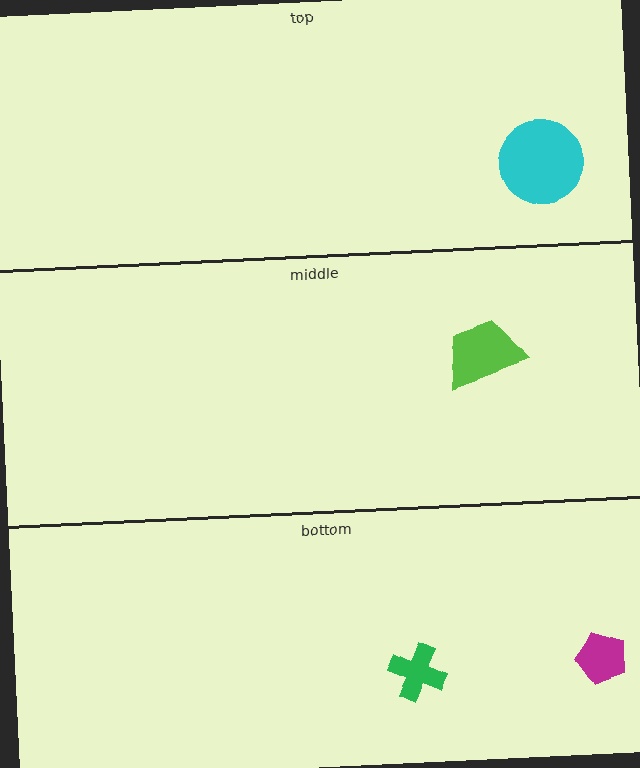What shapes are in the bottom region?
The green cross, the magenta pentagon.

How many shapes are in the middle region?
1.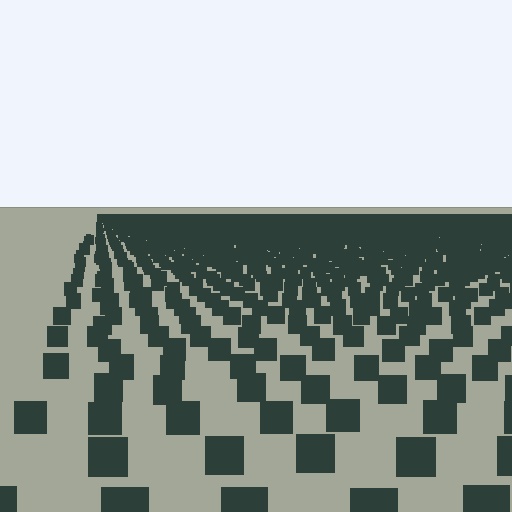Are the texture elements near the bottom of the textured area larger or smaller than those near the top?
Larger. Near the bottom, elements are closer to the viewer and appear at a bigger on-screen size.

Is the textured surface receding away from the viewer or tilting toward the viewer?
The surface is receding away from the viewer. Texture elements get smaller and denser toward the top.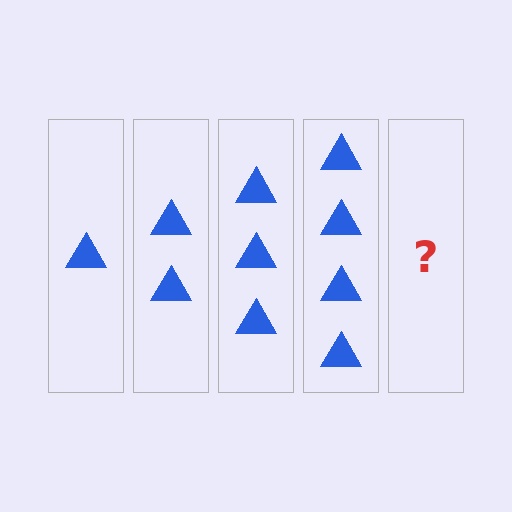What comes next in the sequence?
The next element should be 5 triangles.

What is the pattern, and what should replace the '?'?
The pattern is that each step adds one more triangle. The '?' should be 5 triangles.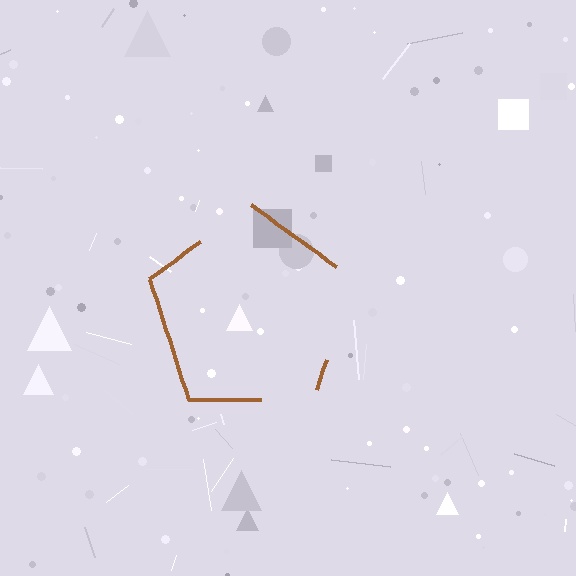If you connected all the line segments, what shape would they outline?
They would outline a pentagon.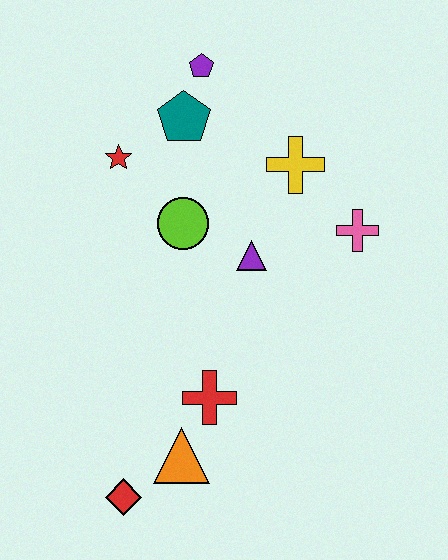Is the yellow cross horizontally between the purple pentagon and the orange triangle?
No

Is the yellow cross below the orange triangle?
No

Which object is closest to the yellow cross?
The pink cross is closest to the yellow cross.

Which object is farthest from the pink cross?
The red diamond is farthest from the pink cross.